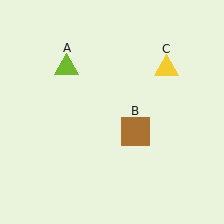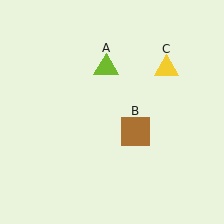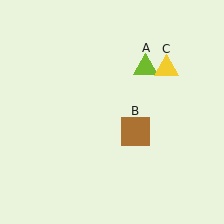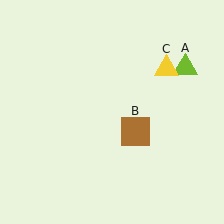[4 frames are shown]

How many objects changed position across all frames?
1 object changed position: lime triangle (object A).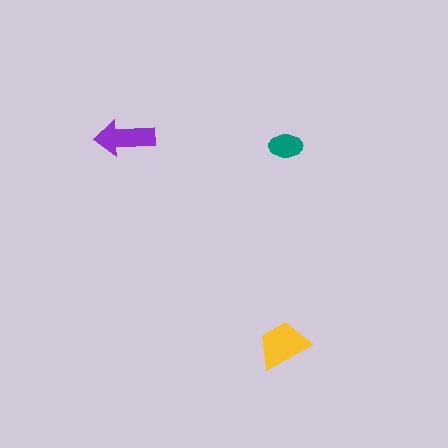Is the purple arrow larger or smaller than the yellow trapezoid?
Smaller.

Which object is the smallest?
The teal ellipse.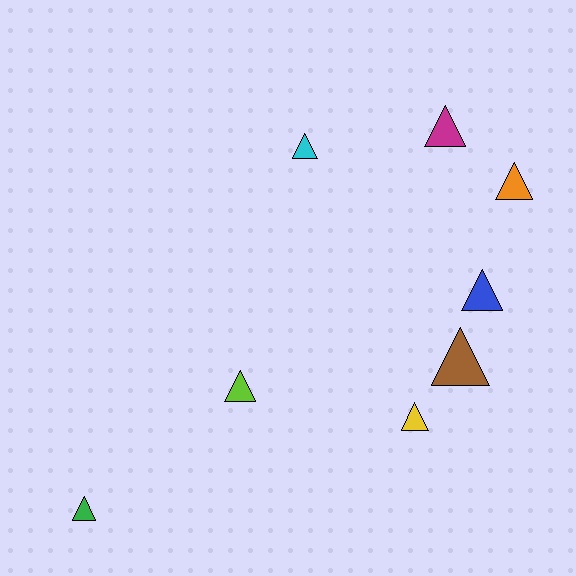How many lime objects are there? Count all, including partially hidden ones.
There is 1 lime object.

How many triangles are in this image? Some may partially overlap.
There are 8 triangles.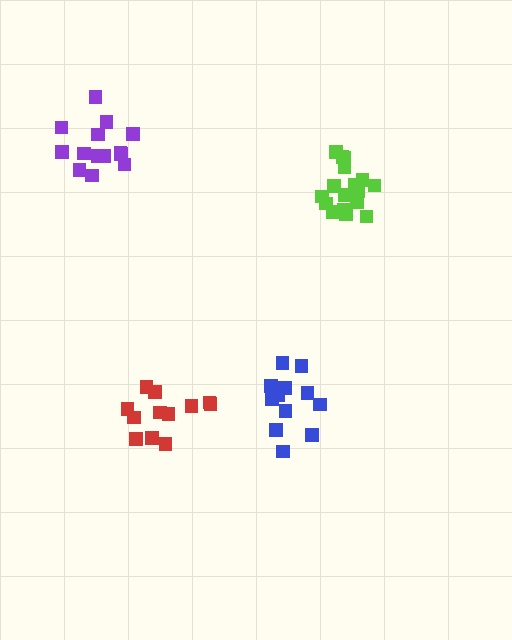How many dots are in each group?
Group 1: 14 dots, Group 2: 12 dots, Group 3: 17 dots, Group 4: 12 dots (55 total).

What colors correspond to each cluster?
The clusters are colored: purple, blue, lime, red.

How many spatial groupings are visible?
There are 4 spatial groupings.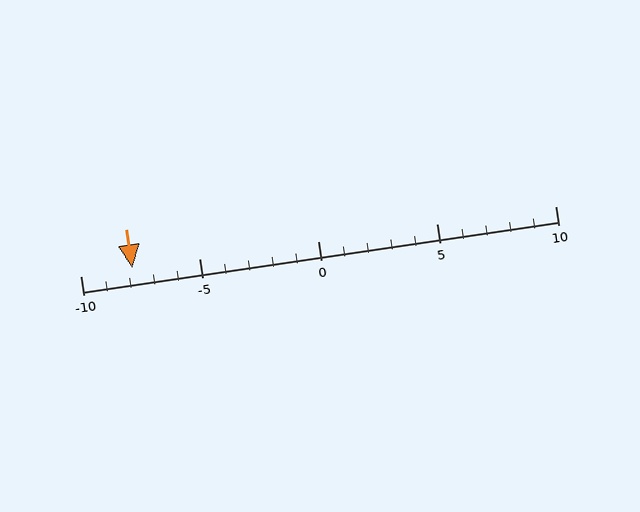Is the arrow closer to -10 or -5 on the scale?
The arrow is closer to -10.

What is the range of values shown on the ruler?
The ruler shows values from -10 to 10.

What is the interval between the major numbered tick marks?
The major tick marks are spaced 5 units apart.